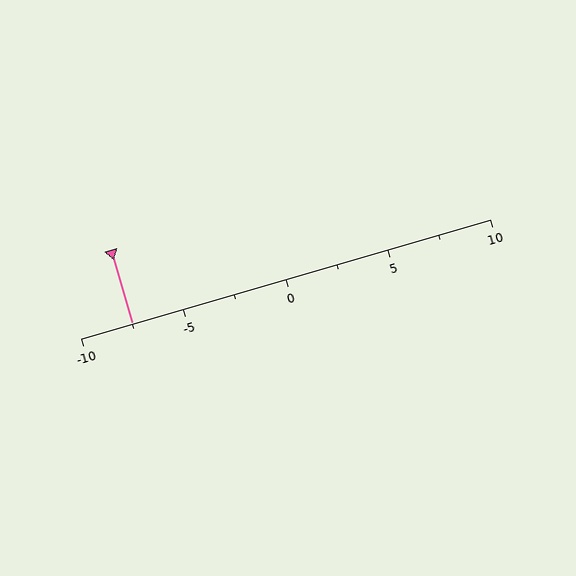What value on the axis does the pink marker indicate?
The marker indicates approximately -7.5.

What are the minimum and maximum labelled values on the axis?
The axis runs from -10 to 10.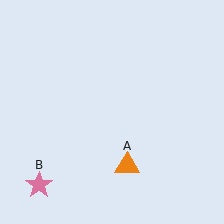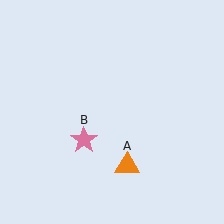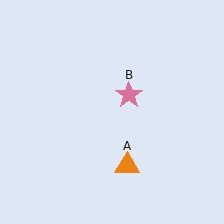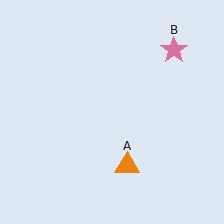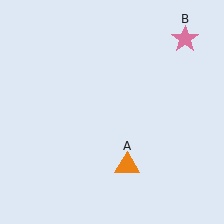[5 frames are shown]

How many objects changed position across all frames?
1 object changed position: pink star (object B).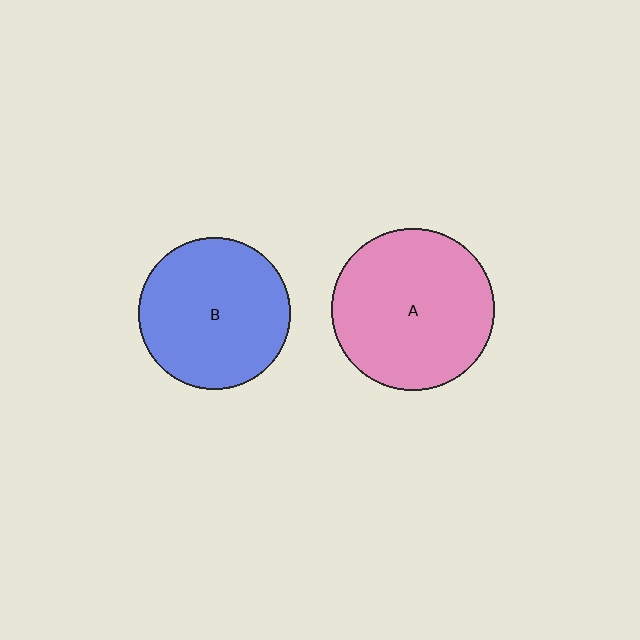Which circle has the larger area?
Circle A (pink).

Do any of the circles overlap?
No, none of the circles overlap.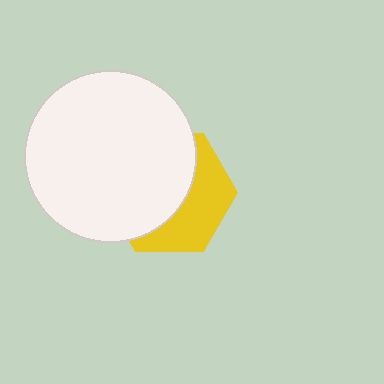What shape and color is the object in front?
The object in front is a white circle.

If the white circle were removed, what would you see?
You would see the complete yellow hexagon.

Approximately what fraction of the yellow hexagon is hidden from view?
Roughly 59% of the yellow hexagon is hidden behind the white circle.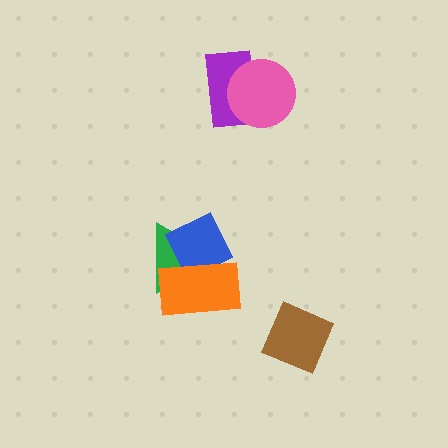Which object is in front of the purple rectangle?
The pink circle is in front of the purple rectangle.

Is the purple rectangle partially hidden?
Yes, it is partially covered by another shape.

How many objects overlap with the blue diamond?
2 objects overlap with the blue diamond.